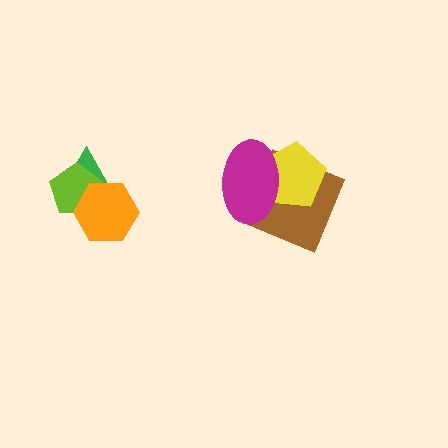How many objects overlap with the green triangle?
2 objects overlap with the green triangle.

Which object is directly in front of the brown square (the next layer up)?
The yellow pentagon is directly in front of the brown square.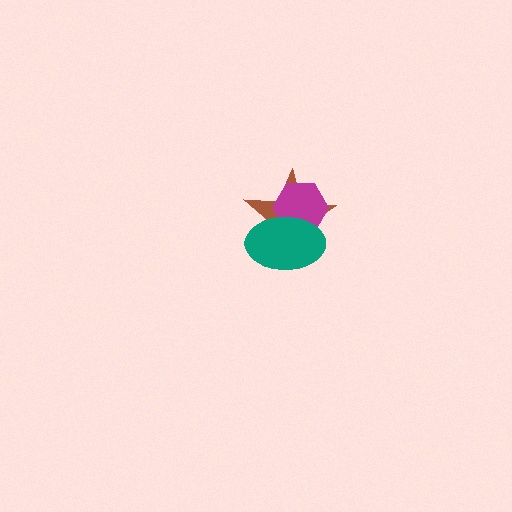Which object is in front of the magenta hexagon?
The teal ellipse is in front of the magenta hexagon.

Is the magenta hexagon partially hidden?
Yes, it is partially covered by another shape.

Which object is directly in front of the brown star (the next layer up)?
The magenta hexagon is directly in front of the brown star.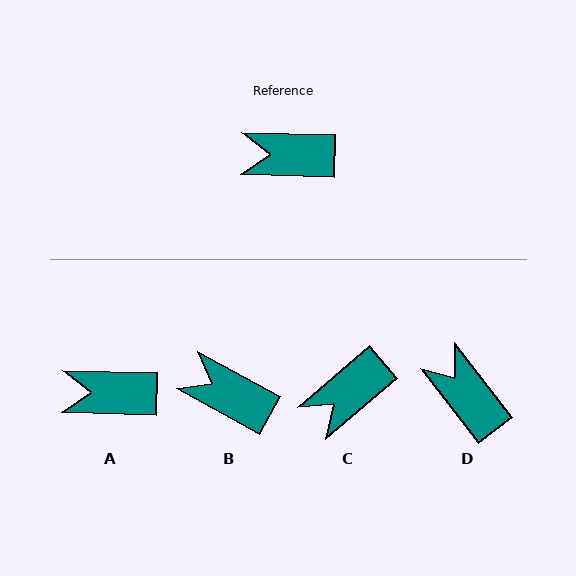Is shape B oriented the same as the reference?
No, it is off by about 27 degrees.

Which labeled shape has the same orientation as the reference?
A.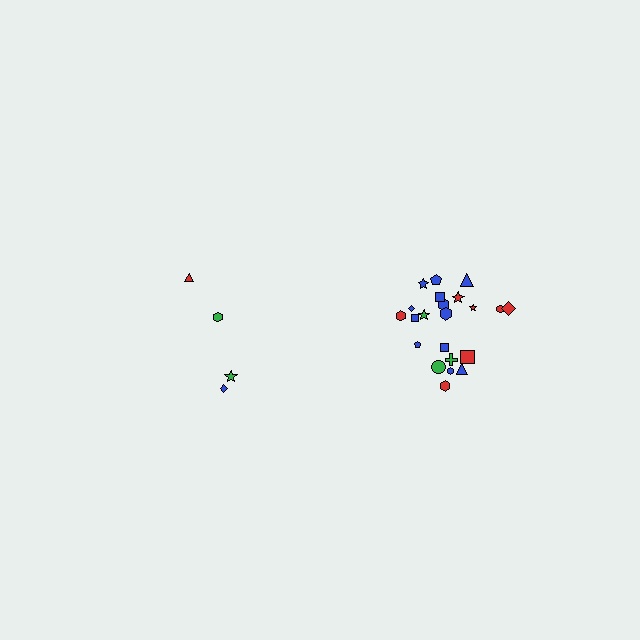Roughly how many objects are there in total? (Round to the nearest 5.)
Roughly 25 objects in total.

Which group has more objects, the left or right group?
The right group.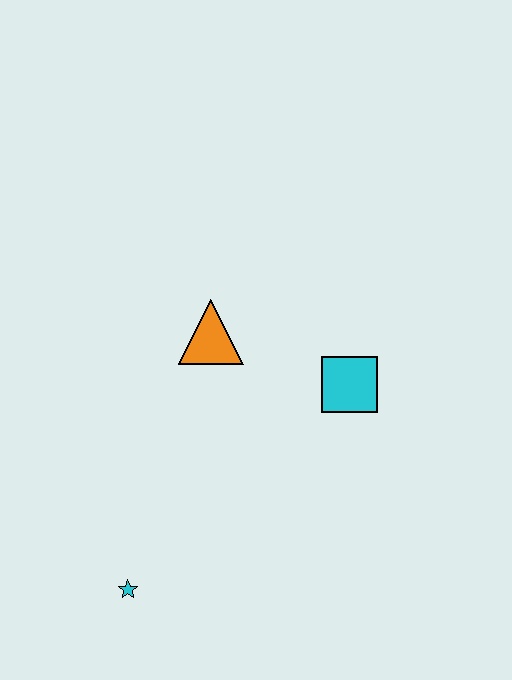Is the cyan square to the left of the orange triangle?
No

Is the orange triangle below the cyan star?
No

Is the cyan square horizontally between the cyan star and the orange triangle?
No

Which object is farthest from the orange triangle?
The cyan star is farthest from the orange triangle.